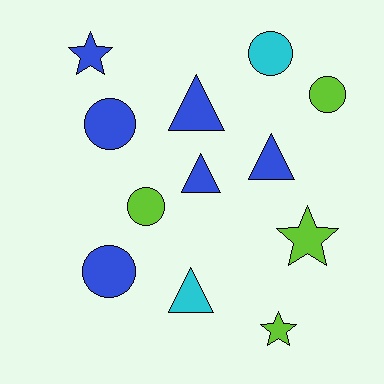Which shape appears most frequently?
Circle, with 5 objects.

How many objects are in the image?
There are 12 objects.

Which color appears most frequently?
Blue, with 6 objects.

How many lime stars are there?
There are 2 lime stars.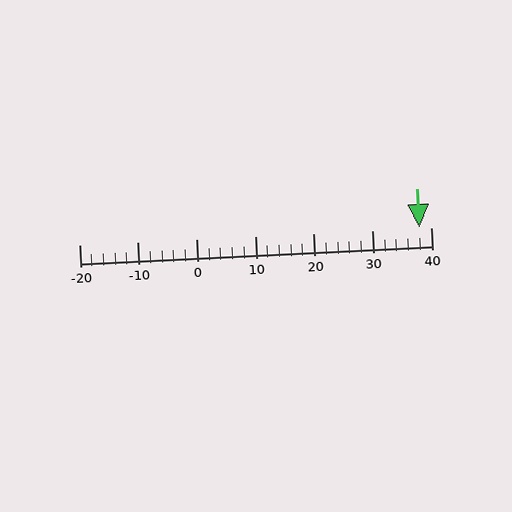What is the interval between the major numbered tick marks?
The major tick marks are spaced 10 units apart.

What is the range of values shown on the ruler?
The ruler shows values from -20 to 40.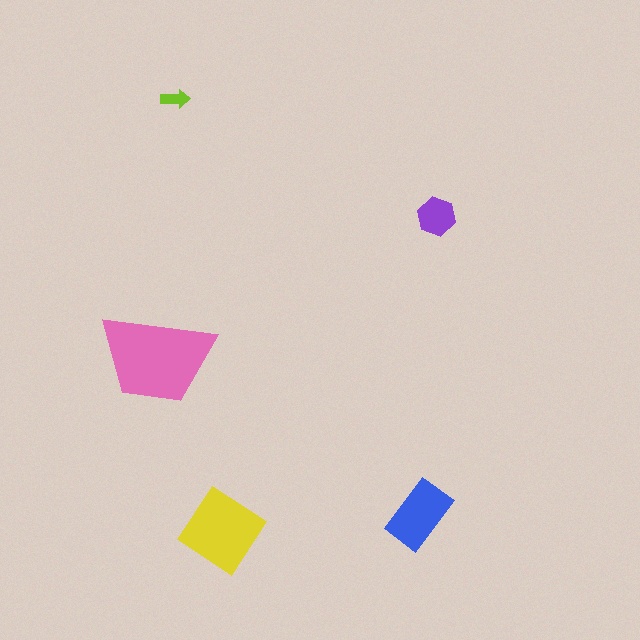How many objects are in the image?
There are 5 objects in the image.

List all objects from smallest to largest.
The lime arrow, the purple hexagon, the blue rectangle, the yellow diamond, the pink trapezoid.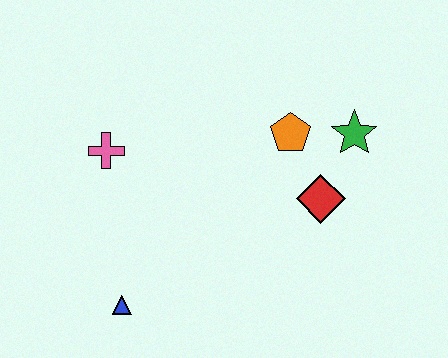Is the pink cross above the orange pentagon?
No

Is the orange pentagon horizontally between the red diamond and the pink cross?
Yes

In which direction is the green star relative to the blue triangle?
The green star is to the right of the blue triangle.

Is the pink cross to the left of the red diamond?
Yes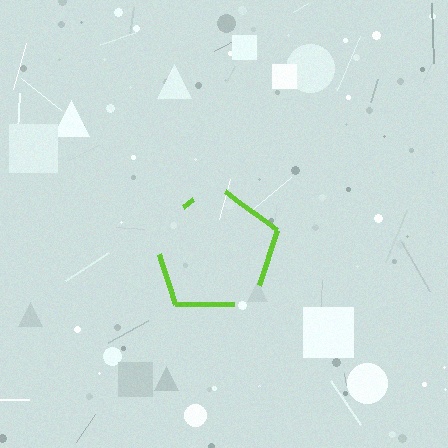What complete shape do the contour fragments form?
The contour fragments form a pentagon.